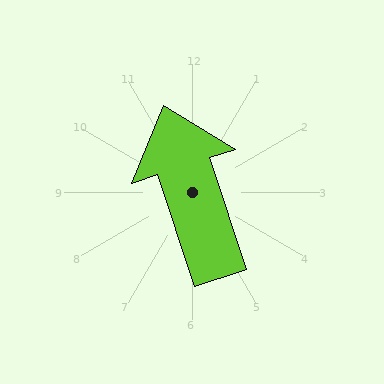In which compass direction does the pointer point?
North.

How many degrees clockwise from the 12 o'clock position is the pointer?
Approximately 342 degrees.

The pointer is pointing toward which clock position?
Roughly 11 o'clock.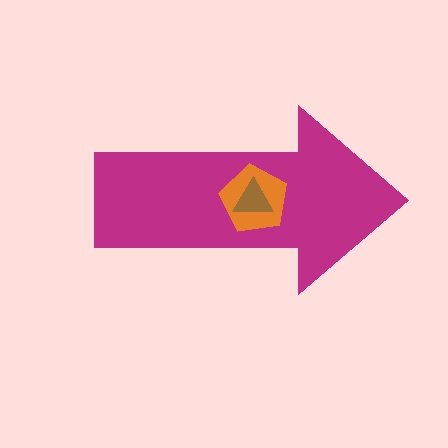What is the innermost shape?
The brown triangle.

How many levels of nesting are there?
3.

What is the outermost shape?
The magenta arrow.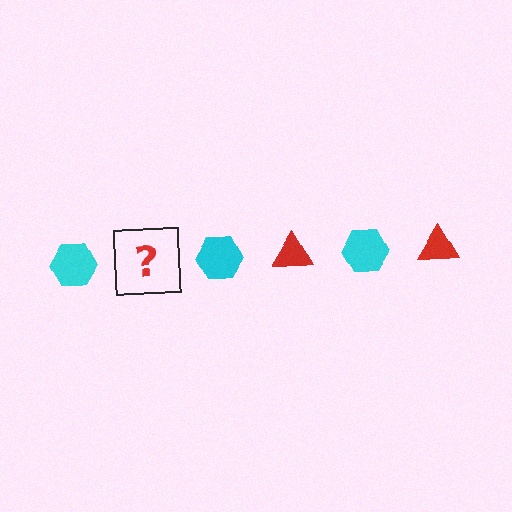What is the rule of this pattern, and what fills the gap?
The rule is that the pattern alternates between cyan hexagon and red triangle. The gap should be filled with a red triangle.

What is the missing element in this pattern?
The missing element is a red triangle.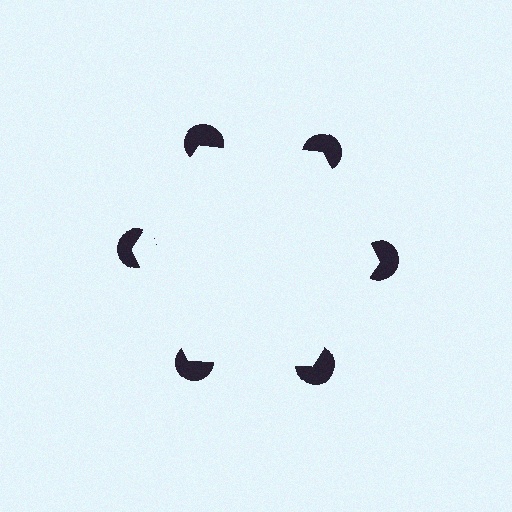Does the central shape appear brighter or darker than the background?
It typically appears slightly brighter than the background, even though no actual brightness change is drawn.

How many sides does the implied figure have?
6 sides.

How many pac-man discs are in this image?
There are 6 — one at each vertex of the illusory hexagon.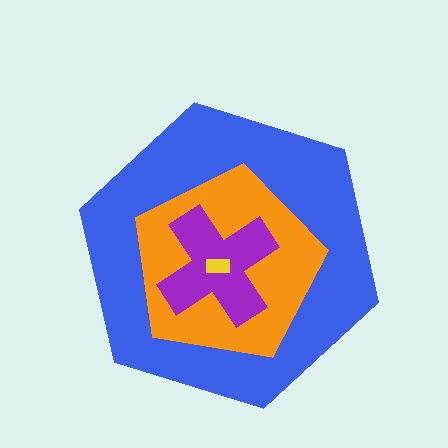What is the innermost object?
The yellow rectangle.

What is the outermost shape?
The blue hexagon.